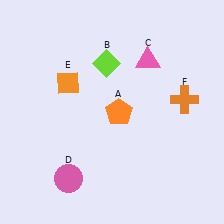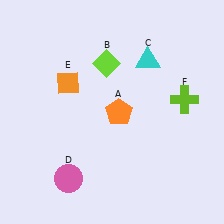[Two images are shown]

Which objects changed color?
C changed from pink to cyan. F changed from orange to lime.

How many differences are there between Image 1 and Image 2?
There are 2 differences between the two images.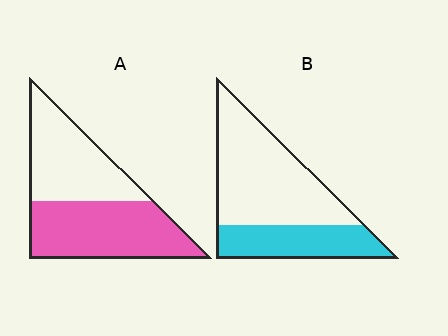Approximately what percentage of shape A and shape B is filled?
A is approximately 55% and B is approximately 35%.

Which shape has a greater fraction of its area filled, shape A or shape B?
Shape A.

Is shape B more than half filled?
No.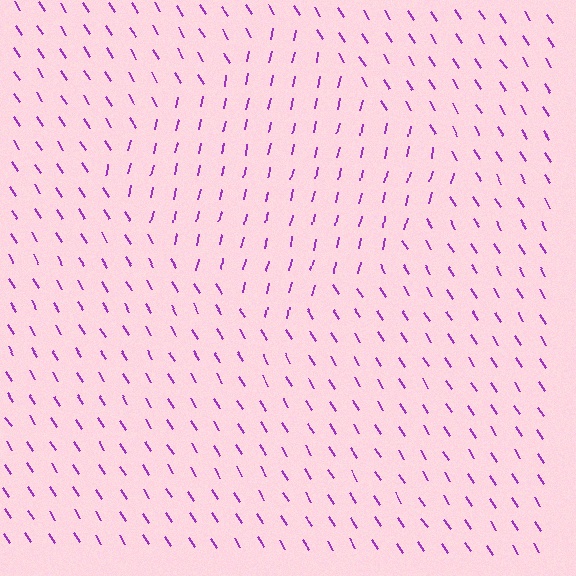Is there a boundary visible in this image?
Yes, there is a texture boundary formed by a change in line orientation.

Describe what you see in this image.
The image is filled with small purple line segments. A diamond region in the image has lines oriented differently from the surrounding lines, creating a visible texture boundary.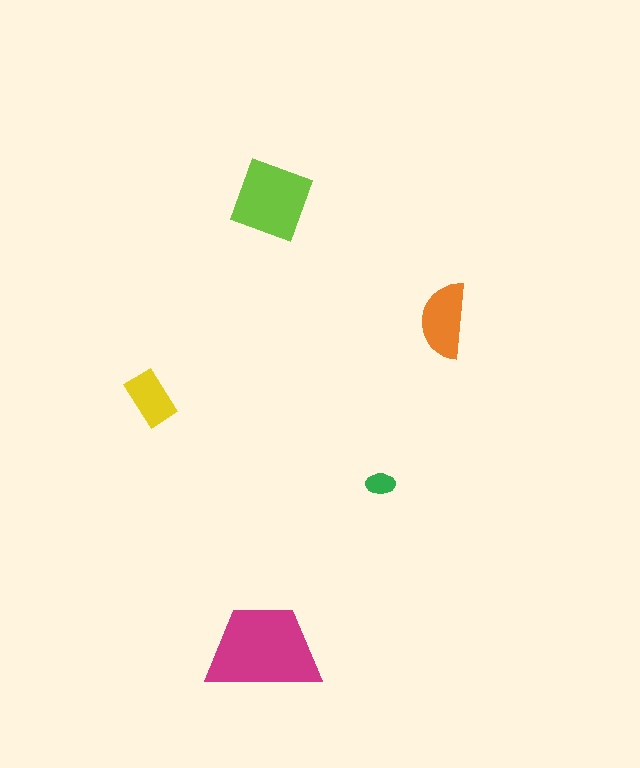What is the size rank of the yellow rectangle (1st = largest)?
4th.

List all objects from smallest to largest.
The green ellipse, the yellow rectangle, the orange semicircle, the lime diamond, the magenta trapezoid.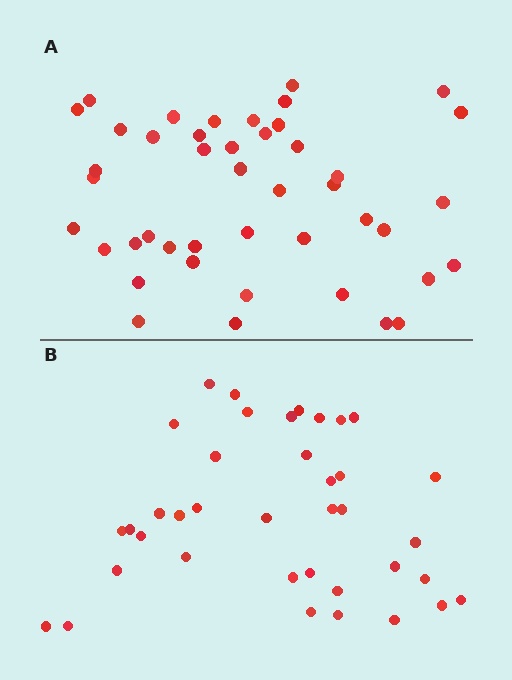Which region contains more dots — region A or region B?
Region A (the top region) has more dots.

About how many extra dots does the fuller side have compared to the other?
Region A has about 6 more dots than region B.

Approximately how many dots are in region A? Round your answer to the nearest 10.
About 40 dots. (The exact count is 44, which rounds to 40.)